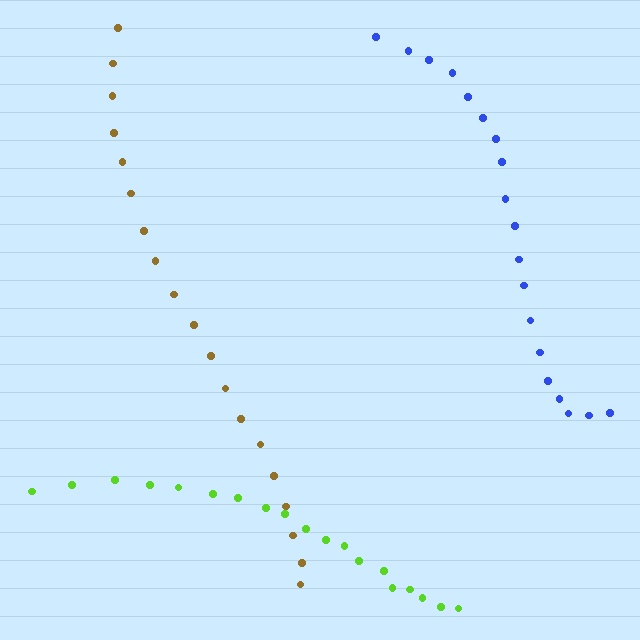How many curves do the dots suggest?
There are 3 distinct paths.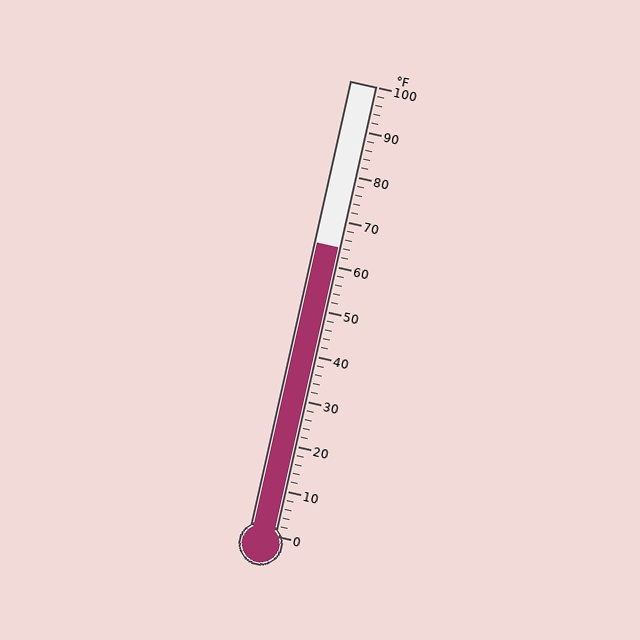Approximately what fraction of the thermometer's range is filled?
The thermometer is filled to approximately 65% of its range.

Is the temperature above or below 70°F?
The temperature is below 70°F.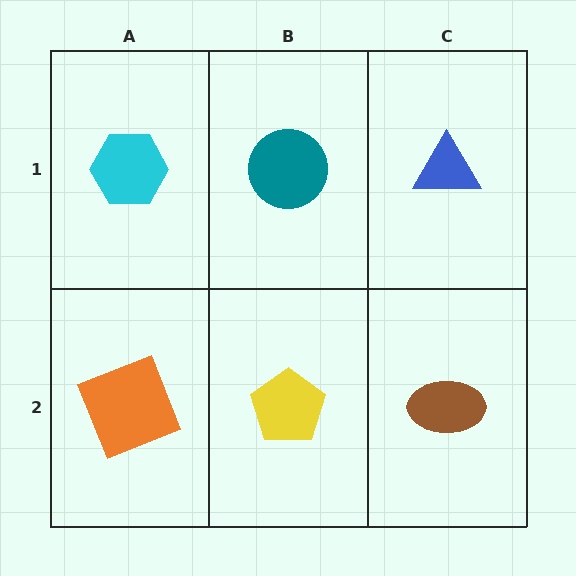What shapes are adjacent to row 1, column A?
An orange square (row 2, column A), a teal circle (row 1, column B).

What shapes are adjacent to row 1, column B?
A yellow pentagon (row 2, column B), a cyan hexagon (row 1, column A), a blue triangle (row 1, column C).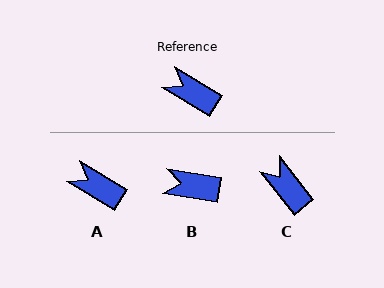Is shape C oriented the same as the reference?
No, it is off by about 21 degrees.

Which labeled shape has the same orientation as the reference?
A.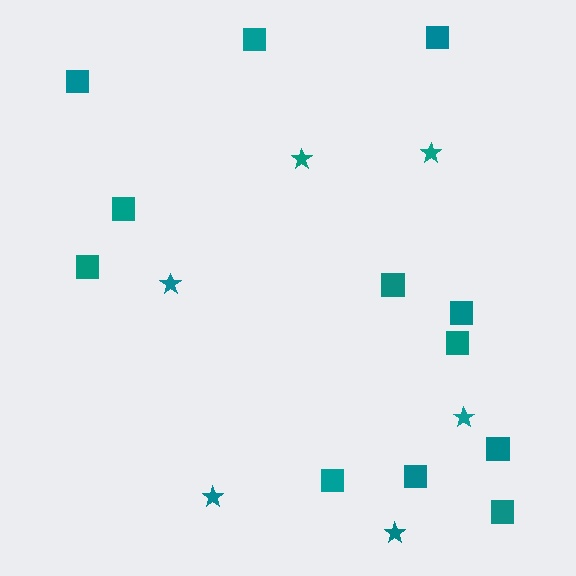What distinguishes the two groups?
There are 2 groups: one group of squares (12) and one group of stars (6).